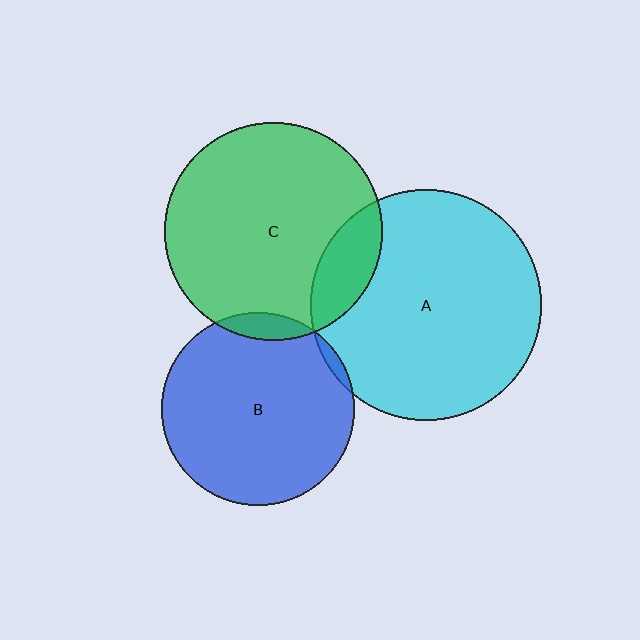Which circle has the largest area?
Circle A (cyan).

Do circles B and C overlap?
Yes.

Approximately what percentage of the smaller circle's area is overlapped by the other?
Approximately 5%.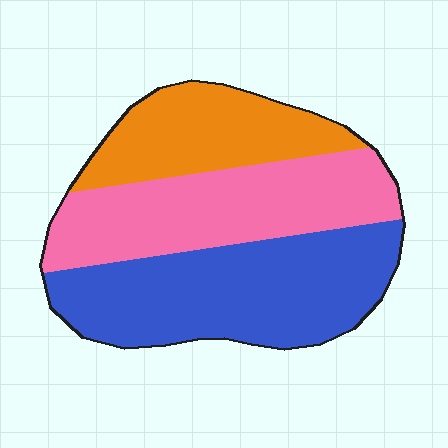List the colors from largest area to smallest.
From largest to smallest: blue, pink, orange.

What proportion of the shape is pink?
Pink covers about 35% of the shape.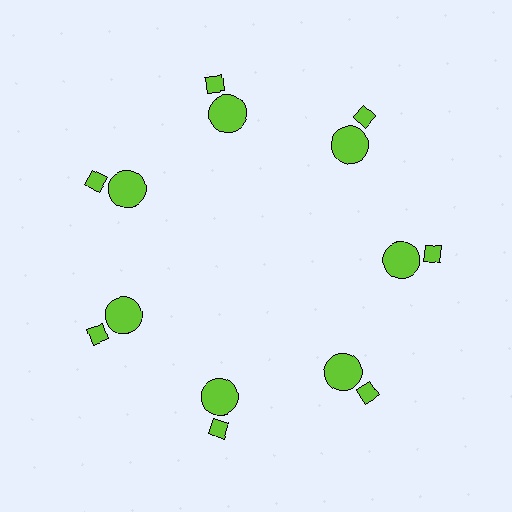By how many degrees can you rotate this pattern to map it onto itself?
The pattern maps onto itself every 51 degrees of rotation.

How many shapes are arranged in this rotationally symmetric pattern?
There are 14 shapes, arranged in 7 groups of 2.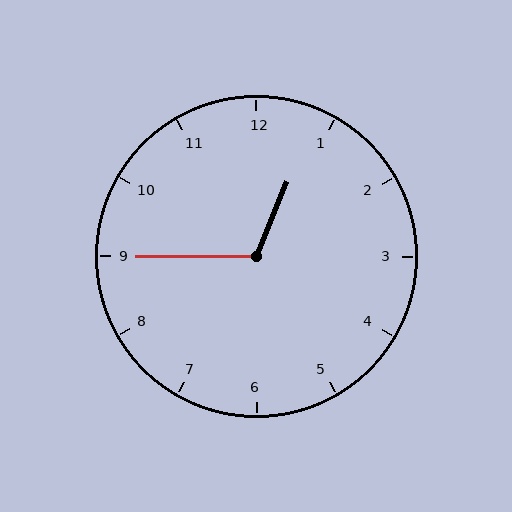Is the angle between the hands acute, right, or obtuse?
It is obtuse.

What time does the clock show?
12:45.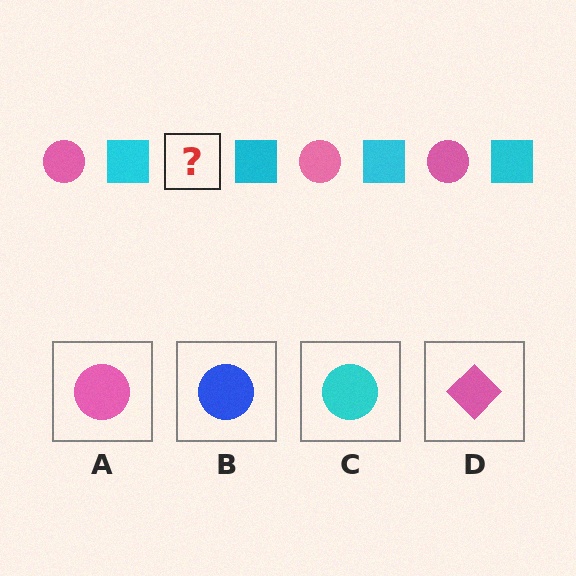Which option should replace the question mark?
Option A.